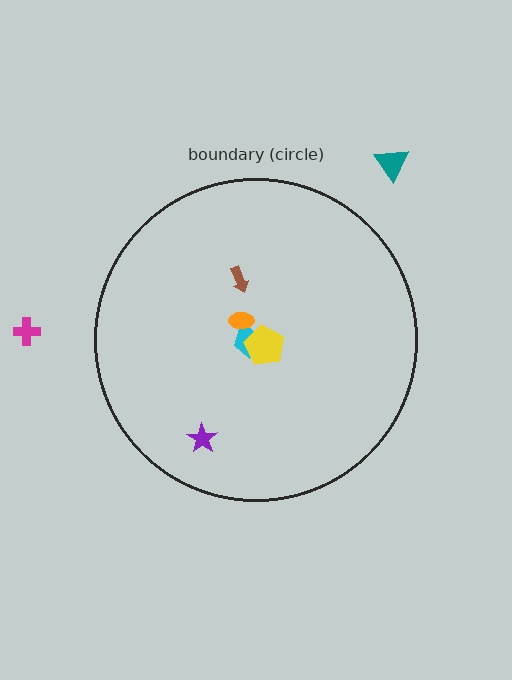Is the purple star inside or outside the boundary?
Inside.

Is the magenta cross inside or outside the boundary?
Outside.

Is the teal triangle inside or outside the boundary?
Outside.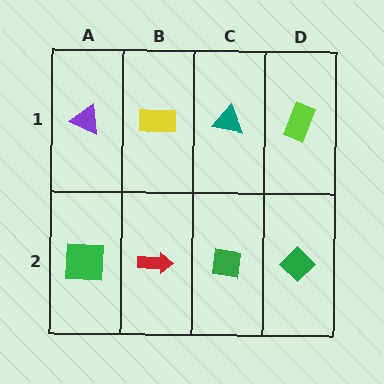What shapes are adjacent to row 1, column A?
A green square (row 2, column A), a yellow rectangle (row 1, column B).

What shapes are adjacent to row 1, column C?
A green square (row 2, column C), a yellow rectangle (row 1, column B), a lime rectangle (row 1, column D).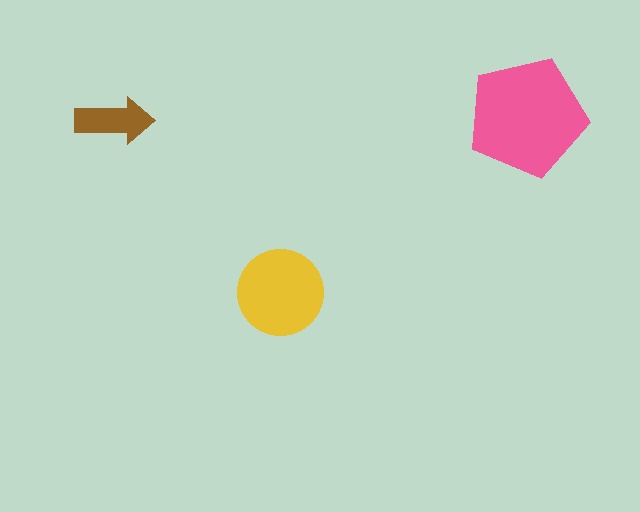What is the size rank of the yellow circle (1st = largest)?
2nd.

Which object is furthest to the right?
The pink pentagon is rightmost.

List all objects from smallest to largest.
The brown arrow, the yellow circle, the pink pentagon.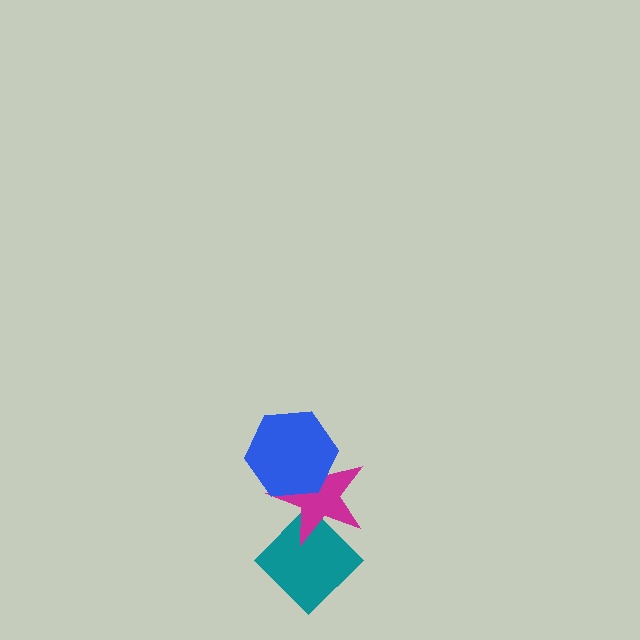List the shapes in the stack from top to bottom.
From top to bottom: the blue hexagon, the magenta star, the teal diamond.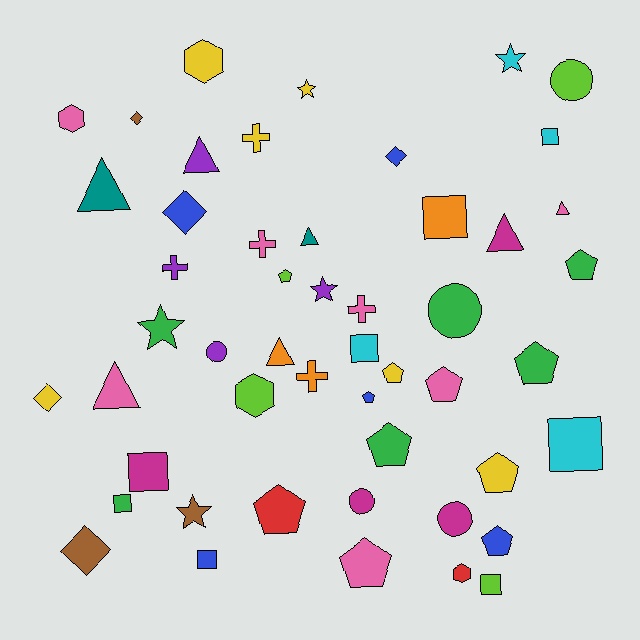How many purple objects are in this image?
There are 4 purple objects.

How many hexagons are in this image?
There are 4 hexagons.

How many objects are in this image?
There are 50 objects.